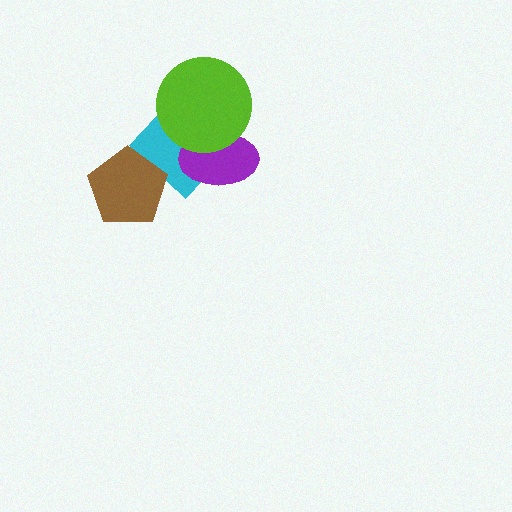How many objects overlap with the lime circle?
2 objects overlap with the lime circle.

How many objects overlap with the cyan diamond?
3 objects overlap with the cyan diamond.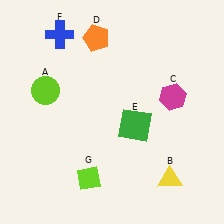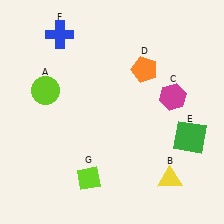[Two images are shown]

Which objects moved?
The objects that moved are: the orange pentagon (D), the green square (E).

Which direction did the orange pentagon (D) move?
The orange pentagon (D) moved right.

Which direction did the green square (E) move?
The green square (E) moved right.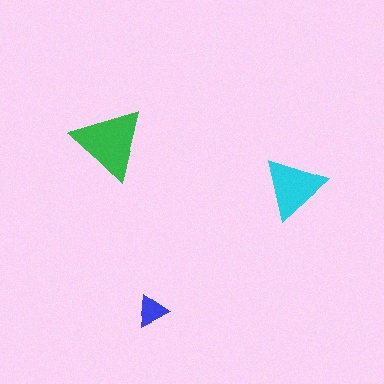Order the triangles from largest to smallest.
the green one, the cyan one, the blue one.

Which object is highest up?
The green triangle is topmost.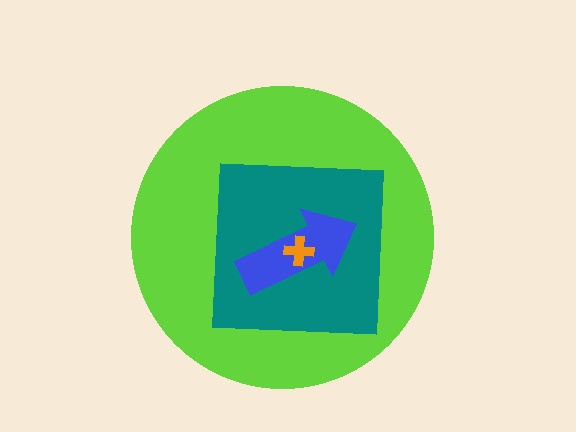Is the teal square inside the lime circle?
Yes.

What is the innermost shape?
The orange cross.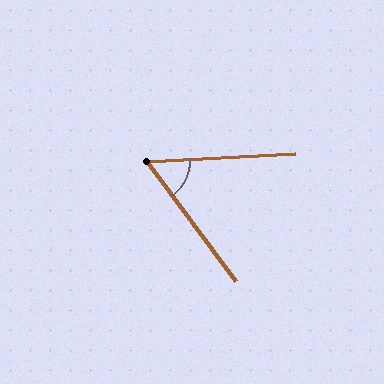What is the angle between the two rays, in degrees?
Approximately 56 degrees.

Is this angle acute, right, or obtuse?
It is acute.